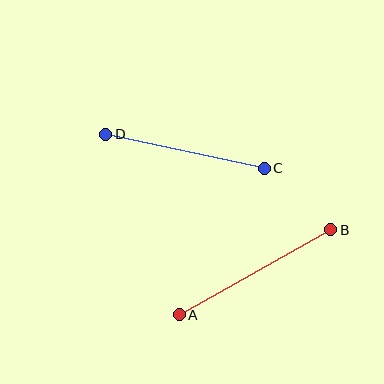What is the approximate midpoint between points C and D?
The midpoint is at approximately (185, 151) pixels.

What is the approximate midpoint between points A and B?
The midpoint is at approximately (255, 272) pixels.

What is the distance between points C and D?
The distance is approximately 162 pixels.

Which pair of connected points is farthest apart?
Points A and B are farthest apart.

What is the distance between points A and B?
The distance is approximately 174 pixels.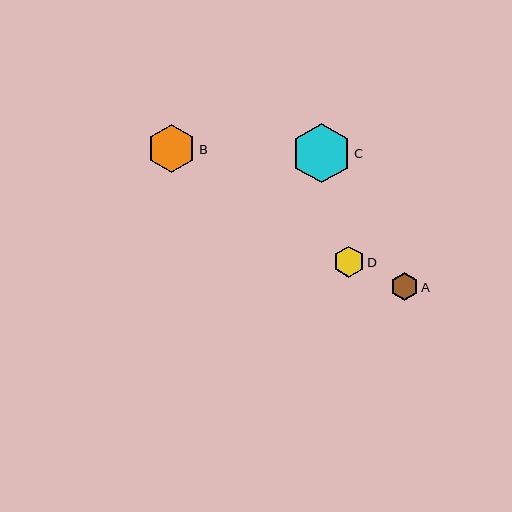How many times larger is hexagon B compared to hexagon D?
Hexagon B is approximately 1.6 times the size of hexagon D.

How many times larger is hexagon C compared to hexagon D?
Hexagon C is approximately 1.9 times the size of hexagon D.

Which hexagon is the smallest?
Hexagon A is the smallest with a size of approximately 28 pixels.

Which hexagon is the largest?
Hexagon C is the largest with a size of approximately 60 pixels.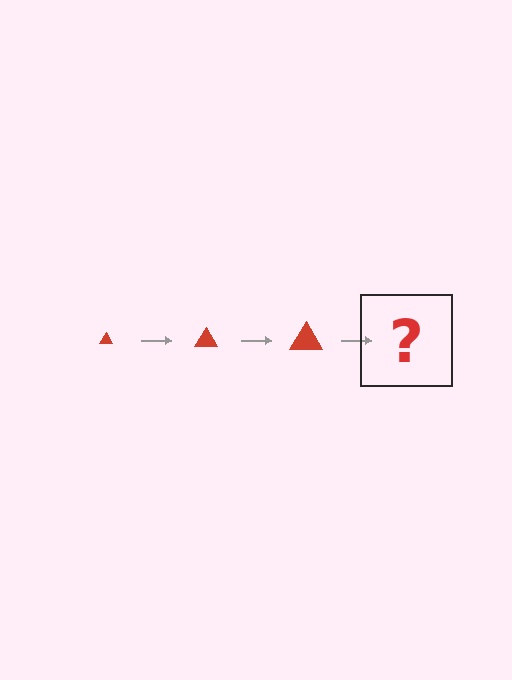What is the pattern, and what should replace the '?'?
The pattern is that the triangle gets progressively larger each step. The '?' should be a red triangle, larger than the previous one.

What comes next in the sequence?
The next element should be a red triangle, larger than the previous one.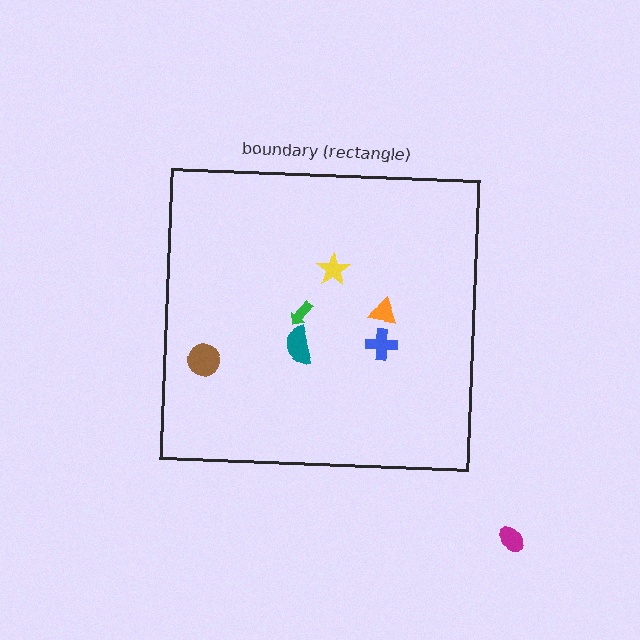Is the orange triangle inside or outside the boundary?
Inside.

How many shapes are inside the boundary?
6 inside, 1 outside.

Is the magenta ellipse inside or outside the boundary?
Outside.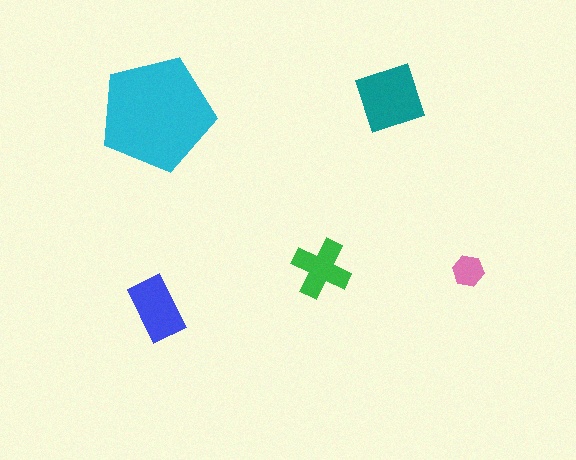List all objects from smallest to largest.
The pink hexagon, the green cross, the blue rectangle, the teal diamond, the cyan pentagon.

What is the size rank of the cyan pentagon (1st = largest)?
1st.